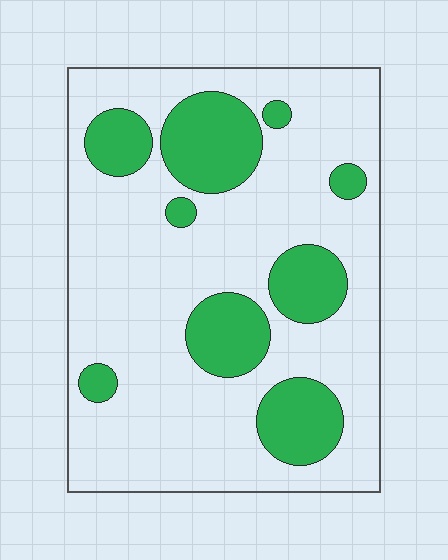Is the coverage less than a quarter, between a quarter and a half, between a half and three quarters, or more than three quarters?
Less than a quarter.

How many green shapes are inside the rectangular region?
9.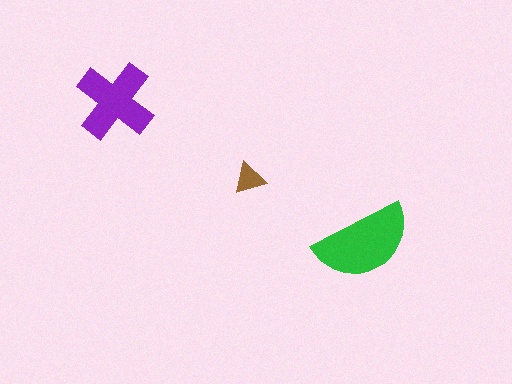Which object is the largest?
The green semicircle.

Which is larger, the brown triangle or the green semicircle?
The green semicircle.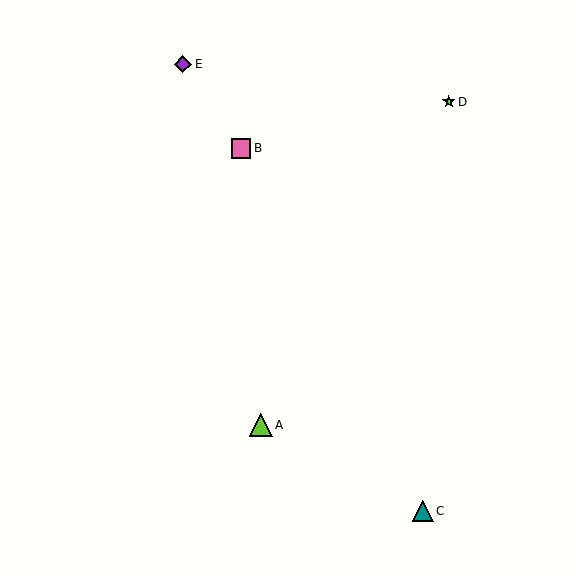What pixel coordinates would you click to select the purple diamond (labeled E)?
Click at (183, 64) to select the purple diamond E.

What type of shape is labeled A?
Shape A is a lime triangle.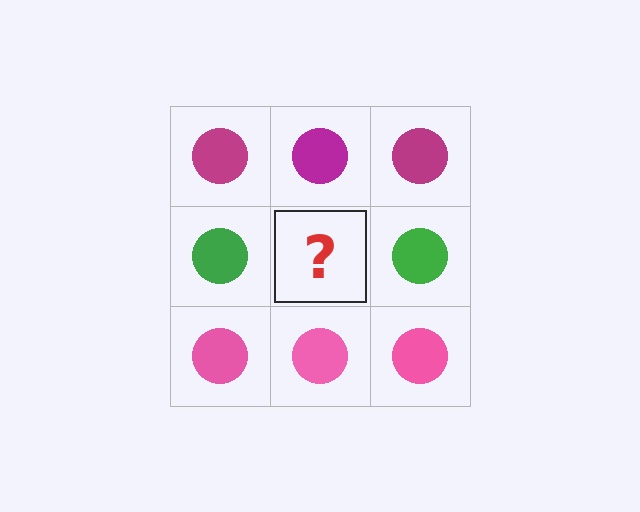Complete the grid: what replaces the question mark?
The question mark should be replaced with a green circle.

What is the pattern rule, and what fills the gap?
The rule is that each row has a consistent color. The gap should be filled with a green circle.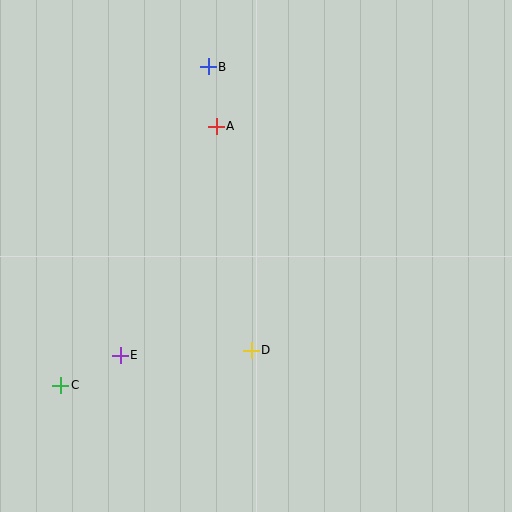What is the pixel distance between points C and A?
The distance between C and A is 302 pixels.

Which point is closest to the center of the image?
Point D at (251, 350) is closest to the center.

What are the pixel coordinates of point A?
Point A is at (216, 126).